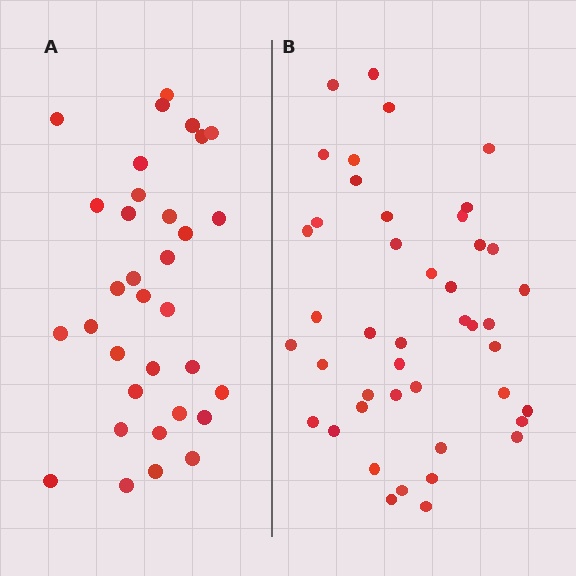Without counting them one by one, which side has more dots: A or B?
Region B (the right region) has more dots.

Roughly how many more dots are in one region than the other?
Region B has roughly 12 or so more dots than region A.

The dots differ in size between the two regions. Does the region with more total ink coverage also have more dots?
No. Region A has more total ink coverage because its dots are larger, but region B actually contains more individual dots. Total area can be misleading — the number of items is what matters here.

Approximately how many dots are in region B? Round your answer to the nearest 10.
About 40 dots. (The exact count is 44, which rounds to 40.)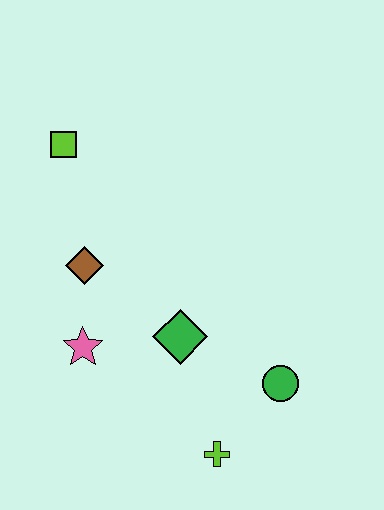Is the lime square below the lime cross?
No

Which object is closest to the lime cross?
The green circle is closest to the lime cross.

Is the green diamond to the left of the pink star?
No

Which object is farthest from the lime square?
The lime cross is farthest from the lime square.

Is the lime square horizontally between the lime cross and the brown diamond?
No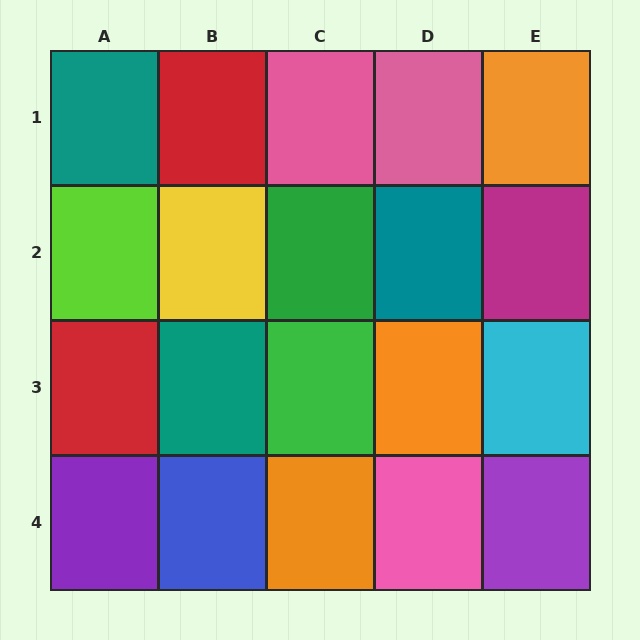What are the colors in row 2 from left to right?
Lime, yellow, green, teal, magenta.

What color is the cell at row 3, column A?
Red.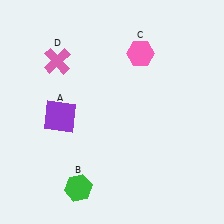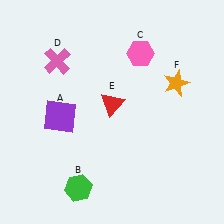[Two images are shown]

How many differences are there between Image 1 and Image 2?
There are 2 differences between the two images.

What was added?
A red triangle (E), an orange star (F) were added in Image 2.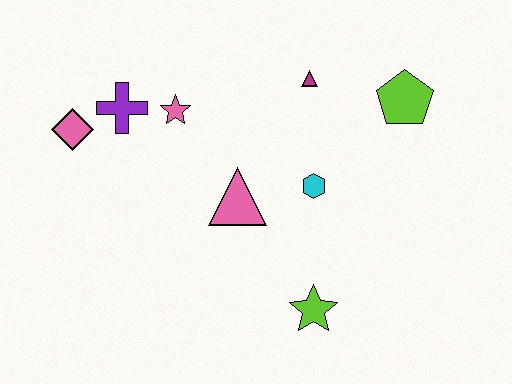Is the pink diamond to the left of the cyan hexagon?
Yes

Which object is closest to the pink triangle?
The cyan hexagon is closest to the pink triangle.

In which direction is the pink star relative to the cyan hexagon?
The pink star is to the left of the cyan hexagon.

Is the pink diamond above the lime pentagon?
No